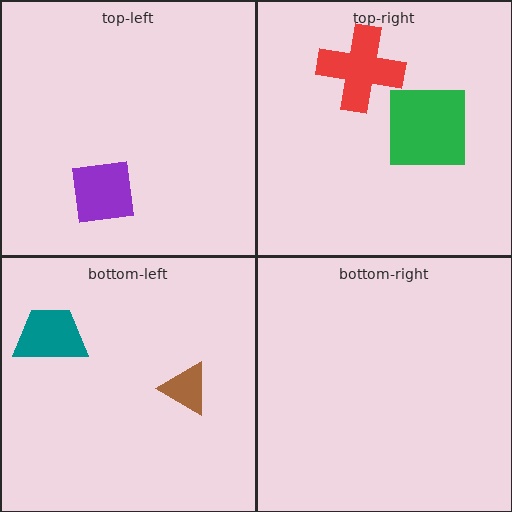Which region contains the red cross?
The top-right region.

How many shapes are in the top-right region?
2.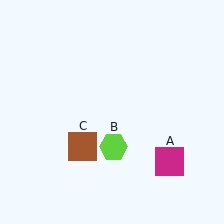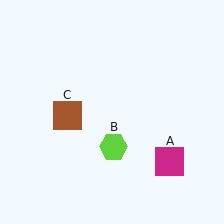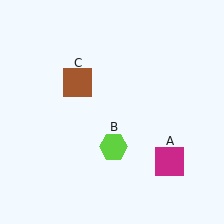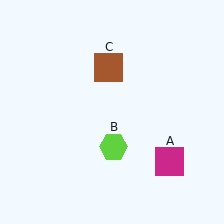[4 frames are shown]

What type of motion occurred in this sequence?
The brown square (object C) rotated clockwise around the center of the scene.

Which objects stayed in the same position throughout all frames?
Magenta square (object A) and lime hexagon (object B) remained stationary.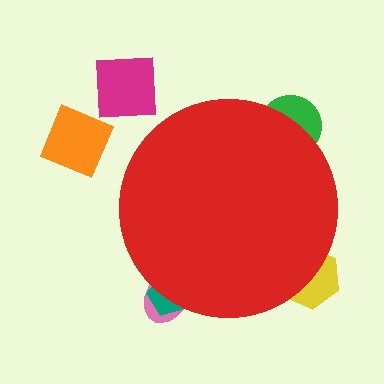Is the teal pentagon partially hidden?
Yes, the teal pentagon is partially hidden behind the red circle.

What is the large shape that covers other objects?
A red circle.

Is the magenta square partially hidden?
No, the magenta square is fully visible.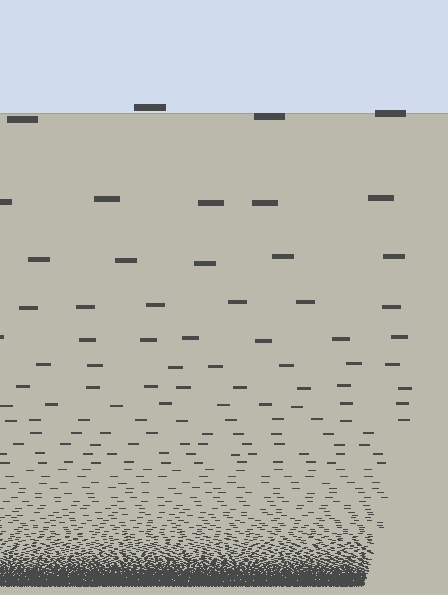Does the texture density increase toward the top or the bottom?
Density increases toward the bottom.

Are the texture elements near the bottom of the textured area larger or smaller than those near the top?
Smaller. The gradient is inverted — elements near the bottom are smaller and denser.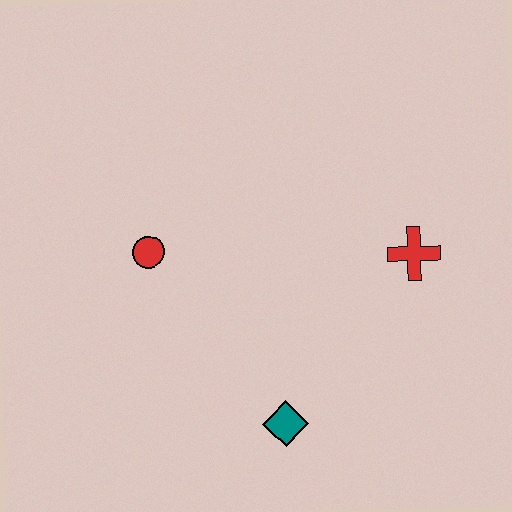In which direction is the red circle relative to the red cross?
The red circle is to the left of the red cross.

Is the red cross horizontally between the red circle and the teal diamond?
No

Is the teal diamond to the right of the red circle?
Yes